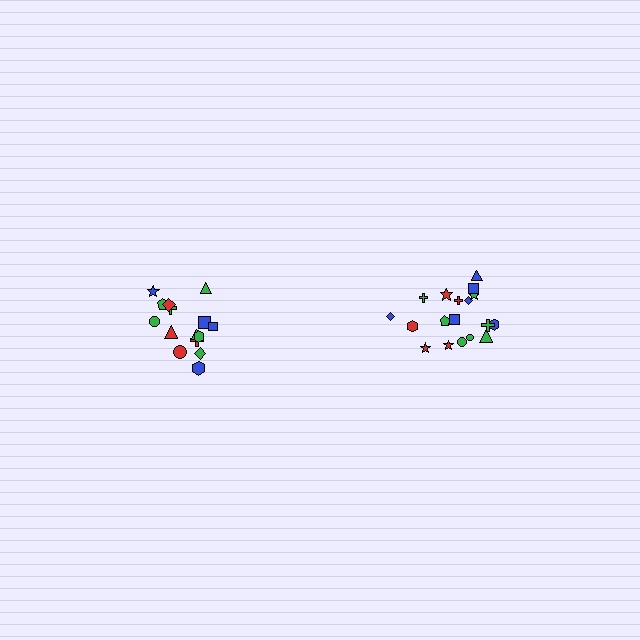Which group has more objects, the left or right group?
The right group.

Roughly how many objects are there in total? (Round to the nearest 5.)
Roughly 35 objects in total.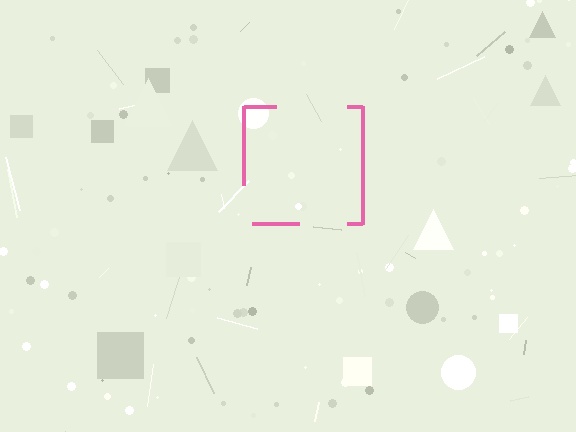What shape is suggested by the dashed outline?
The dashed outline suggests a square.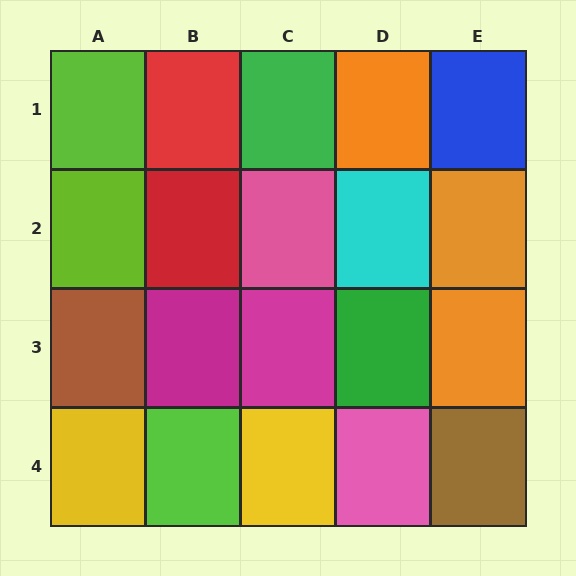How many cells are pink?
2 cells are pink.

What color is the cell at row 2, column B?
Red.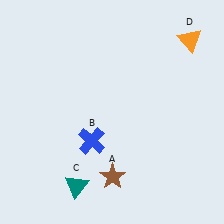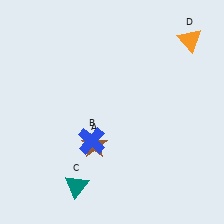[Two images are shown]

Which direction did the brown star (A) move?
The brown star (A) moved up.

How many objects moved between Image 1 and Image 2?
1 object moved between the two images.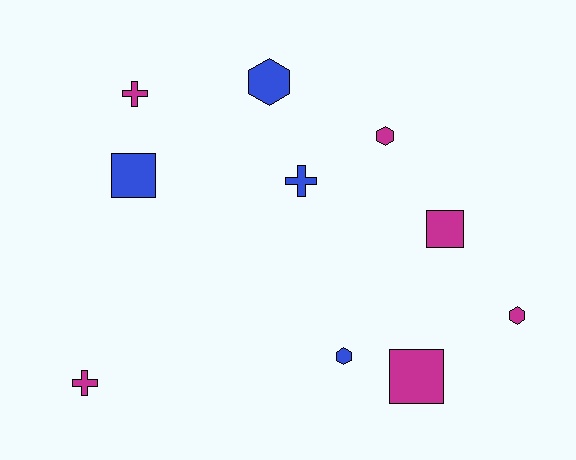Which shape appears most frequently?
Hexagon, with 4 objects.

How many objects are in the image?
There are 10 objects.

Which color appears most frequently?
Magenta, with 6 objects.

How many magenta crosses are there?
There are 2 magenta crosses.